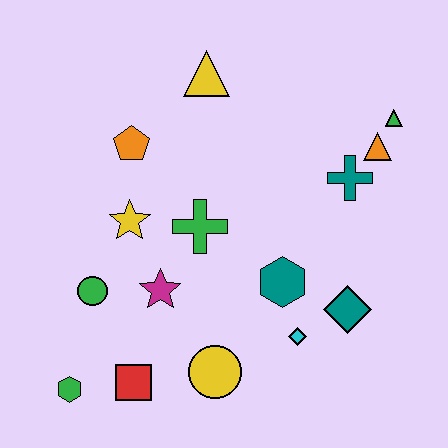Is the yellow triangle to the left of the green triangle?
Yes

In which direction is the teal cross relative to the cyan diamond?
The teal cross is above the cyan diamond.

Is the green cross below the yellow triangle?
Yes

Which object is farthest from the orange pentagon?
The teal diamond is farthest from the orange pentagon.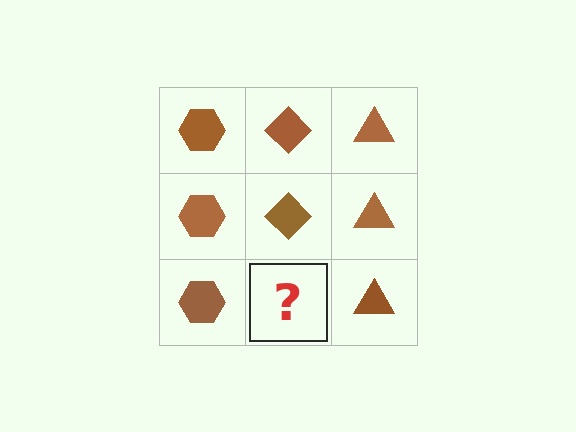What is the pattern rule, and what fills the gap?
The rule is that each column has a consistent shape. The gap should be filled with a brown diamond.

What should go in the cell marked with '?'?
The missing cell should contain a brown diamond.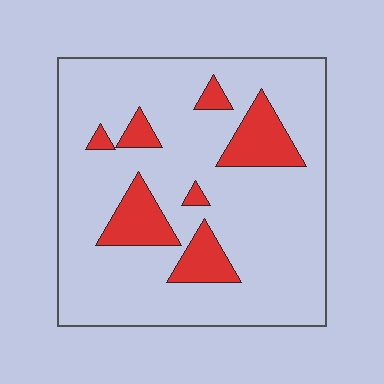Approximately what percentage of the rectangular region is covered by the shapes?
Approximately 15%.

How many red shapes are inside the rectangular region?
7.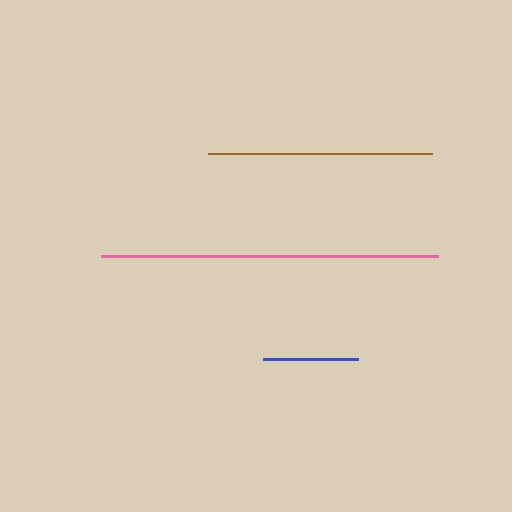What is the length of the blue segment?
The blue segment is approximately 95 pixels long.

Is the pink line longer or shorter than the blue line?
The pink line is longer than the blue line.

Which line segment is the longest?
The pink line is the longest at approximately 337 pixels.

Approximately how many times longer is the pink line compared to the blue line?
The pink line is approximately 3.5 times the length of the blue line.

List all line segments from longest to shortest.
From longest to shortest: pink, brown, blue.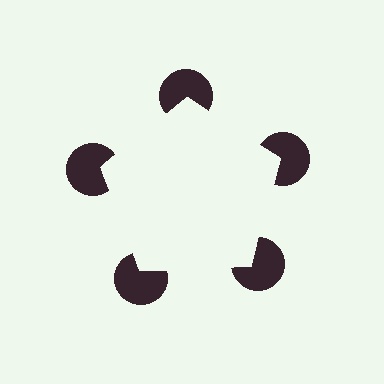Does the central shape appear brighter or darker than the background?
It typically appears slightly brighter than the background, even though no actual brightness change is drawn.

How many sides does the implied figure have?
5 sides.